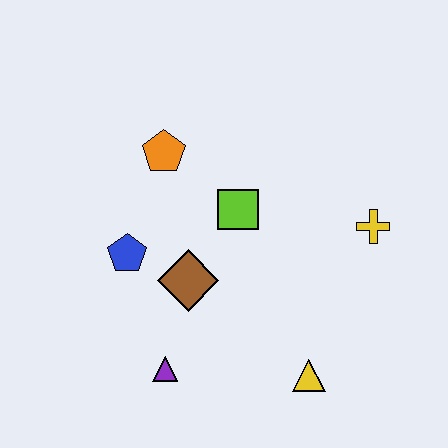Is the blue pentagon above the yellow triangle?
Yes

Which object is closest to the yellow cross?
The lime square is closest to the yellow cross.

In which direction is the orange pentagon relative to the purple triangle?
The orange pentagon is above the purple triangle.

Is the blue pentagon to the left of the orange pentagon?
Yes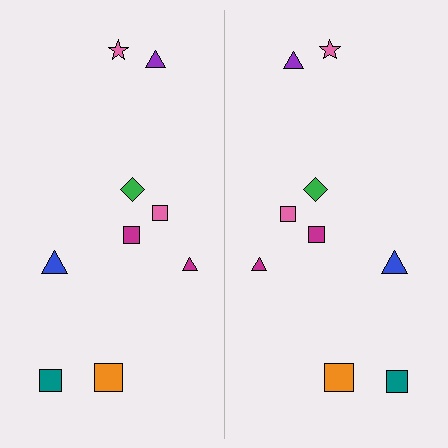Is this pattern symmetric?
Yes, this pattern has bilateral (reflection) symmetry.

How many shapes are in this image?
There are 18 shapes in this image.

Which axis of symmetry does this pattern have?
The pattern has a vertical axis of symmetry running through the center of the image.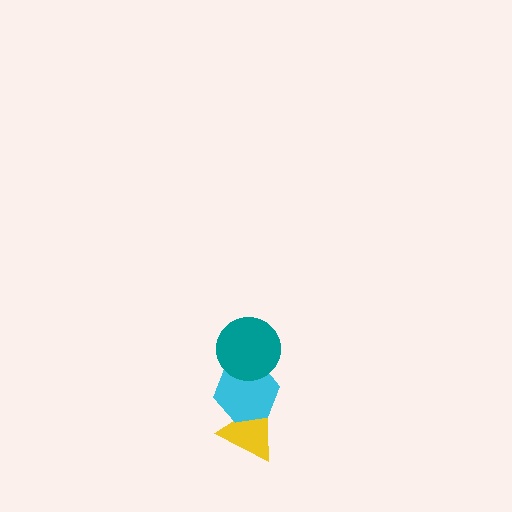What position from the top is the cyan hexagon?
The cyan hexagon is 2nd from the top.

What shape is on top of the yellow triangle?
The cyan hexagon is on top of the yellow triangle.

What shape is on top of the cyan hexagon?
The teal circle is on top of the cyan hexagon.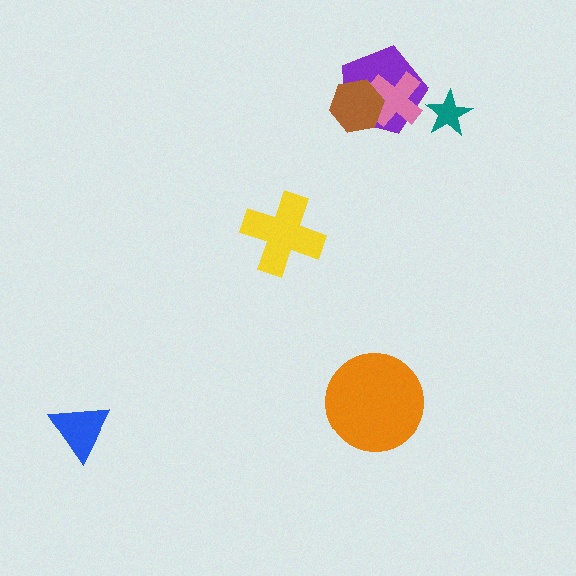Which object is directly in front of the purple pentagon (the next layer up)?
The pink cross is directly in front of the purple pentagon.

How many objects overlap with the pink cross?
2 objects overlap with the pink cross.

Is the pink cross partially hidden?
Yes, it is partially covered by another shape.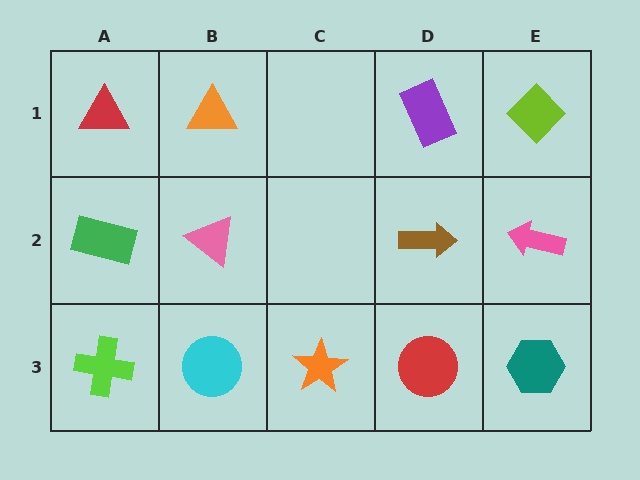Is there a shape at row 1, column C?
No, that cell is empty.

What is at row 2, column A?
A green rectangle.